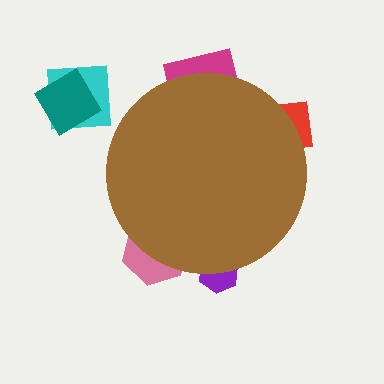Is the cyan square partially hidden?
No, the cyan square is fully visible.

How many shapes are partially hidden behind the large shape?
4 shapes are partially hidden.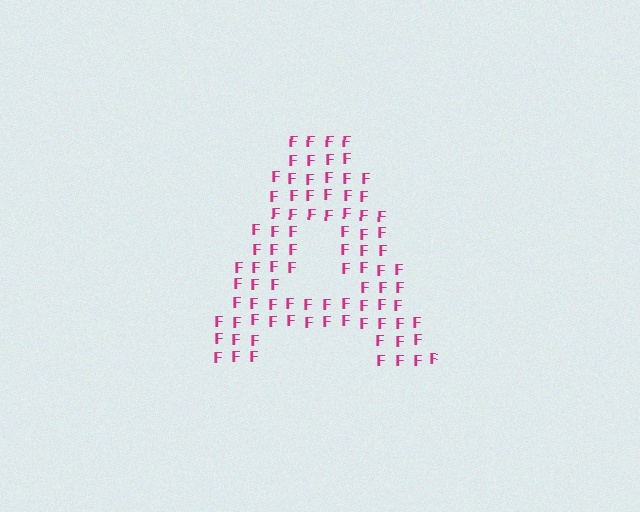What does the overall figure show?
The overall figure shows the letter A.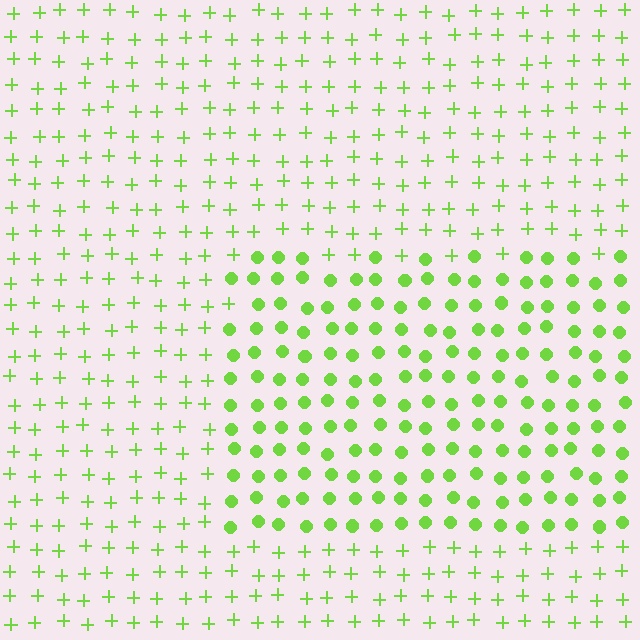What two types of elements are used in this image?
The image uses circles inside the rectangle region and plus signs outside it.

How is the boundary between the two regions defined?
The boundary is defined by a change in element shape: circles inside vs. plus signs outside. All elements share the same color and spacing.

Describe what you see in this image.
The image is filled with small lime elements arranged in a uniform grid. A rectangle-shaped region contains circles, while the surrounding area contains plus signs. The boundary is defined purely by the change in element shape.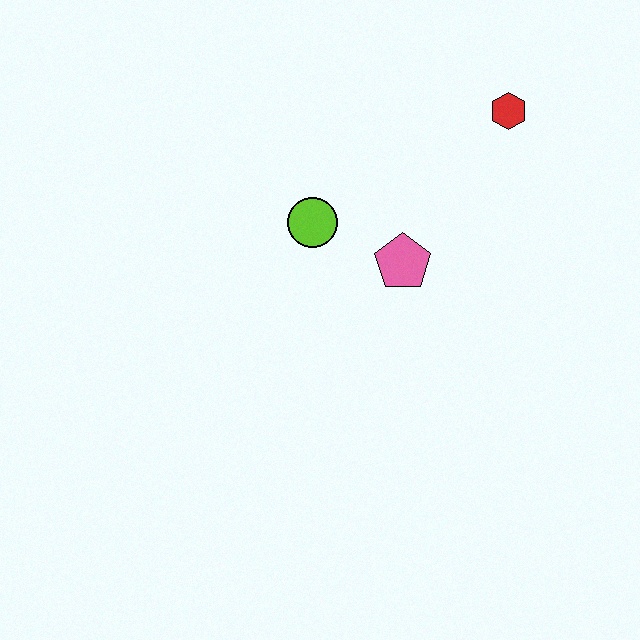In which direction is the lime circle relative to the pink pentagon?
The lime circle is to the left of the pink pentagon.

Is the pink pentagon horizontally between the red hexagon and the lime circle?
Yes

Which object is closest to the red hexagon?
The pink pentagon is closest to the red hexagon.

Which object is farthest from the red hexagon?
The lime circle is farthest from the red hexagon.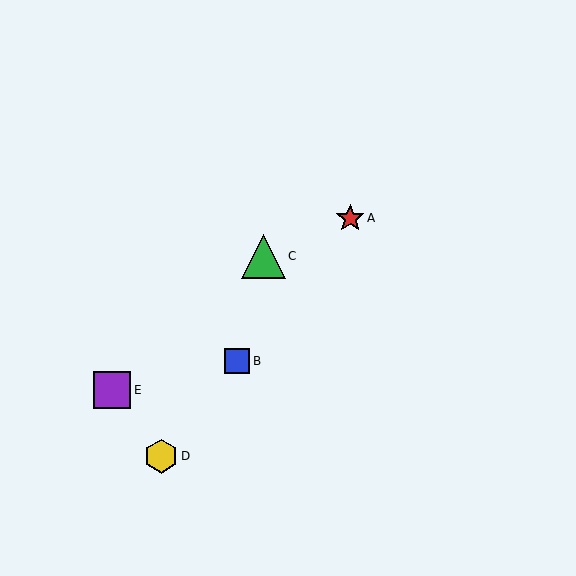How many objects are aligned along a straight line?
3 objects (A, B, D) are aligned along a straight line.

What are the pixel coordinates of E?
Object E is at (112, 390).